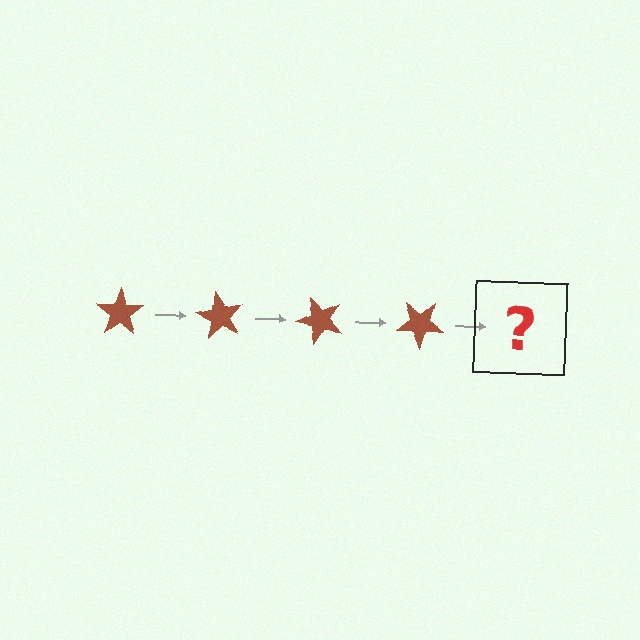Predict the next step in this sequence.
The next step is a brown star rotated 240 degrees.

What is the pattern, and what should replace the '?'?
The pattern is that the star rotates 60 degrees each step. The '?' should be a brown star rotated 240 degrees.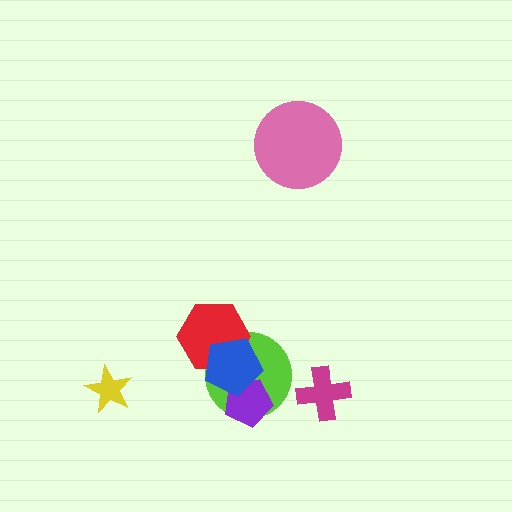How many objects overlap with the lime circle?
3 objects overlap with the lime circle.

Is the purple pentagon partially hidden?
Yes, it is partially covered by another shape.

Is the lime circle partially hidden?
Yes, it is partially covered by another shape.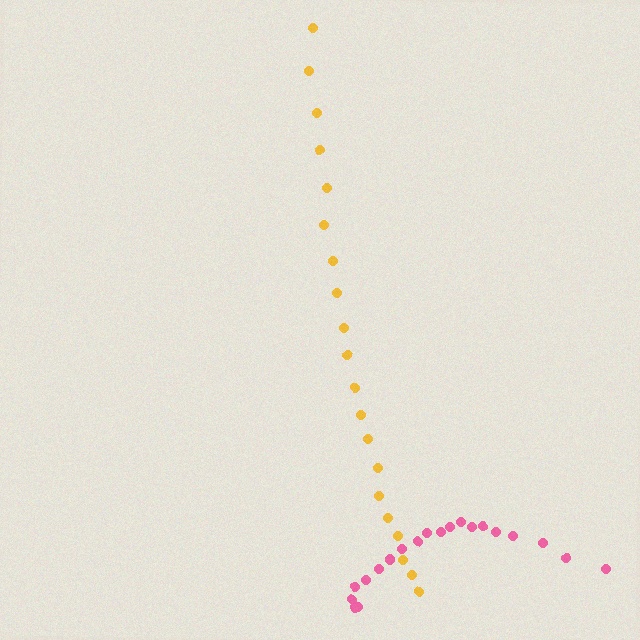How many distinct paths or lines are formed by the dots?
There are 2 distinct paths.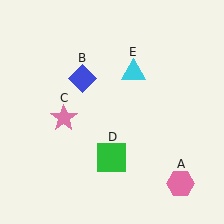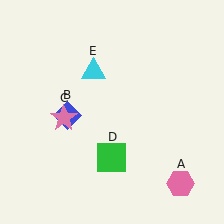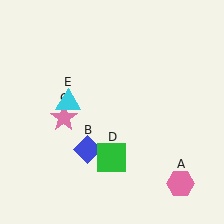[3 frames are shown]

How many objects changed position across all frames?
2 objects changed position: blue diamond (object B), cyan triangle (object E).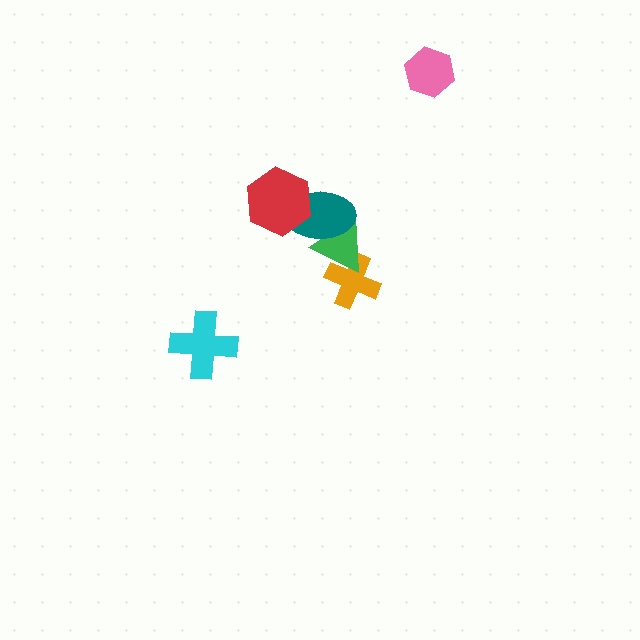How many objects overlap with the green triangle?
2 objects overlap with the green triangle.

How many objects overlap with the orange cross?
1 object overlaps with the orange cross.